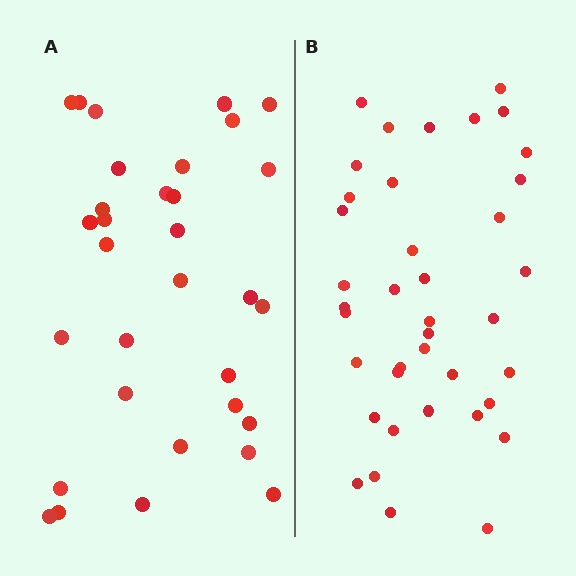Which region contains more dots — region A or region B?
Region B (the right region) has more dots.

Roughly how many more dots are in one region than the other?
Region B has roughly 8 or so more dots than region A.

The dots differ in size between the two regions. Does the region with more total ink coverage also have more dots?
No. Region A has more total ink coverage because its dots are larger, but region B actually contains more individual dots. Total area can be misleading — the number of items is what matters here.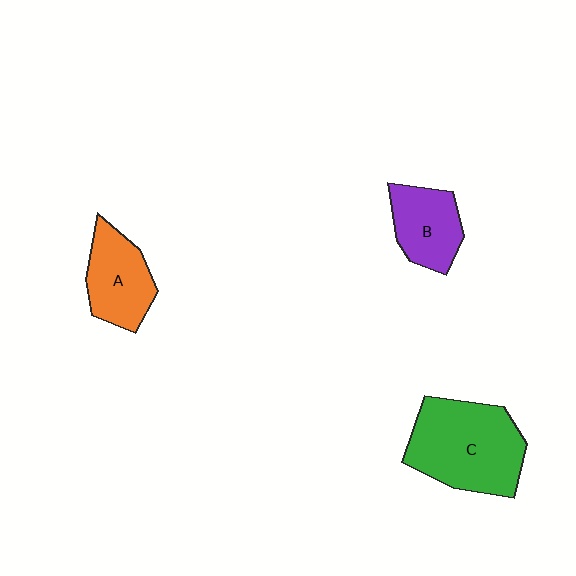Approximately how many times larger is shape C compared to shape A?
Approximately 1.7 times.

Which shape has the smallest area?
Shape B (purple).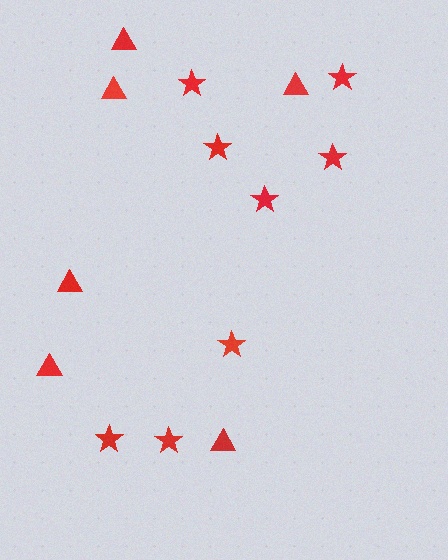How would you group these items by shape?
There are 2 groups: one group of stars (8) and one group of triangles (6).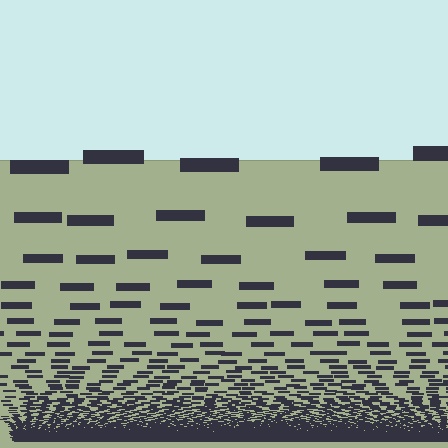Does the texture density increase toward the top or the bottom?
Density increases toward the bottom.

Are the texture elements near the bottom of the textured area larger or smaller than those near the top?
Smaller. The gradient is inverted — elements near the bottom are smaller and denser.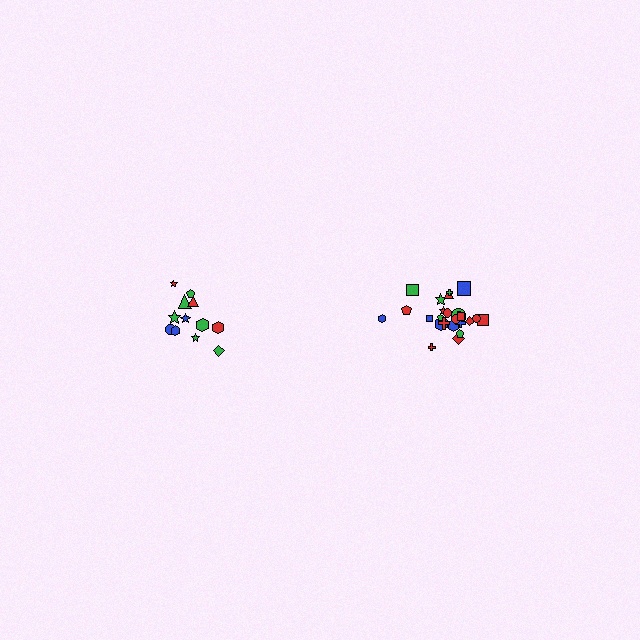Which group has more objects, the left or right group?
The right group.